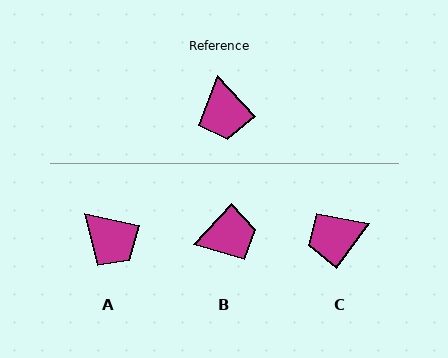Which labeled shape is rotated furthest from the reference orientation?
B, about 94 degrees away.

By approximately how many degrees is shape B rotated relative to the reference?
Approximately 94 degrees counter-clockwise.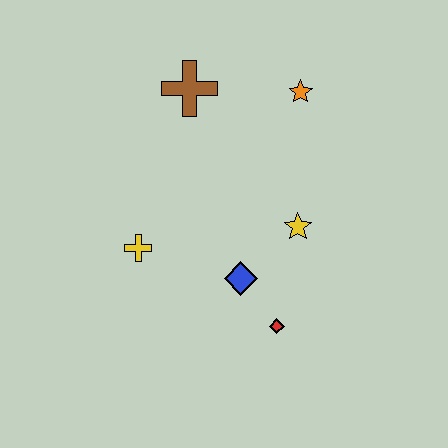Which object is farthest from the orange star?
The red diamond is farthest from the orange star.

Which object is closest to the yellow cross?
The blue diamond is closest to the yellow cross.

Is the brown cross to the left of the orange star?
Yes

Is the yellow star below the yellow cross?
No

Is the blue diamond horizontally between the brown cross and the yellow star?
Yes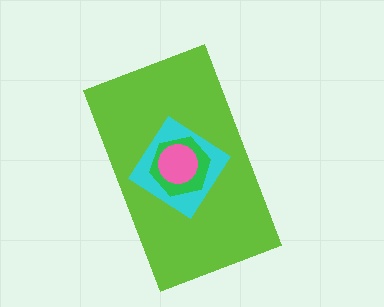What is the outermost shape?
The lime rectangle.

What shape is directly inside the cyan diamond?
The green hexagon.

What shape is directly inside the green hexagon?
The pink circle.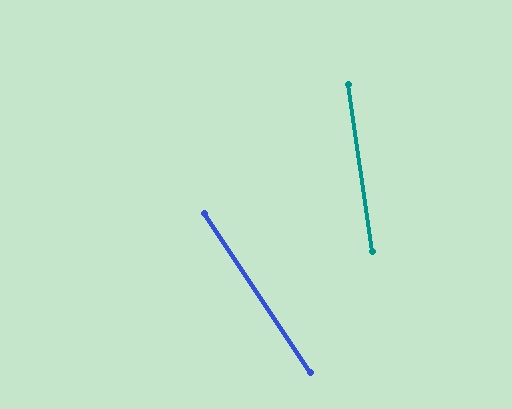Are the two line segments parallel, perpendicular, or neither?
Neither parallel nor perpendicular — they differ by about 26°.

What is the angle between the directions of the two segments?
Approximately 26 degrees.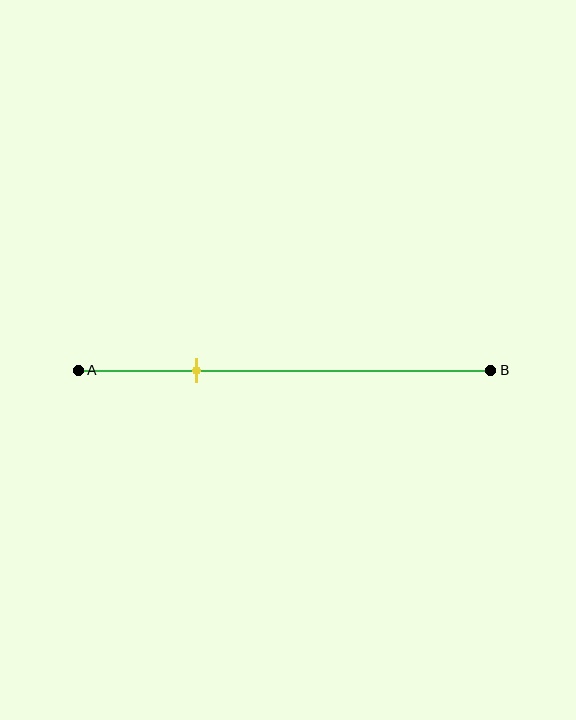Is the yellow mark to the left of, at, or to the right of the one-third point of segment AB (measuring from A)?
The yellow mark is to the left of the one-third point of segment AB.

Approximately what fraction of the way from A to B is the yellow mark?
The yellow mark is approximately 30% of the way from A to B.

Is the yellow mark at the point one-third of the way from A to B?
No, the mark is at about 30% from A, not at the 33% one-third point.